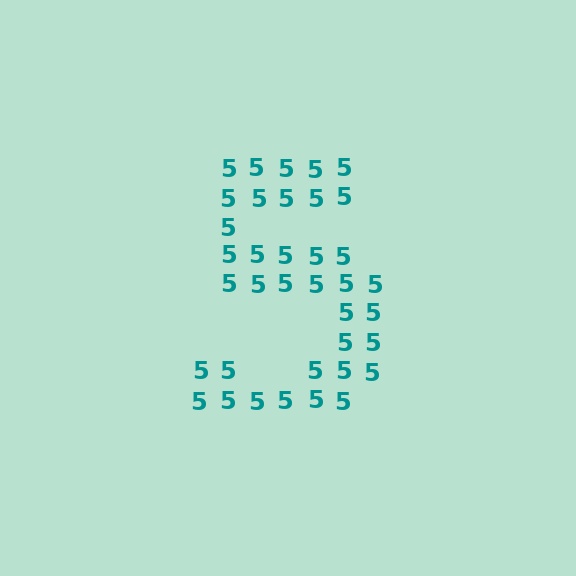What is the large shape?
The large shape is the digit 5.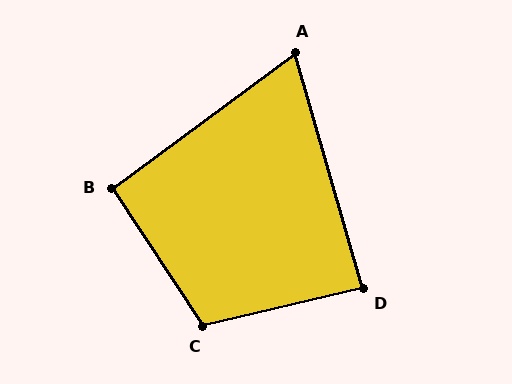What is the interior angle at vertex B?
Approximately 93 degrees (approximately right).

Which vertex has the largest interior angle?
C, at approximately 110 degrees.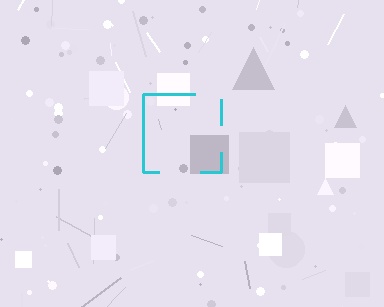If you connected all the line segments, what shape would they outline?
They would outline a square.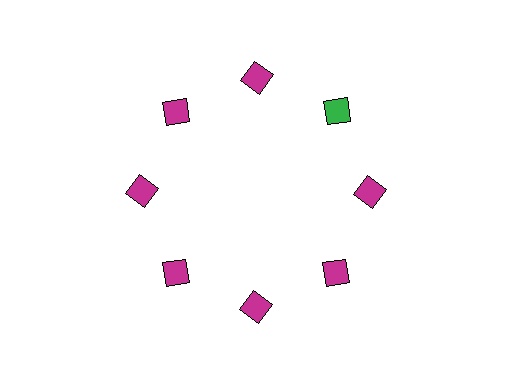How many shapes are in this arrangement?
There are 8 shapes arranged in a ring pattern.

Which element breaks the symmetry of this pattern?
The green diamond at roughly the 2 o'clock position breaks the symmetry. All other shapes are magenta diamonds.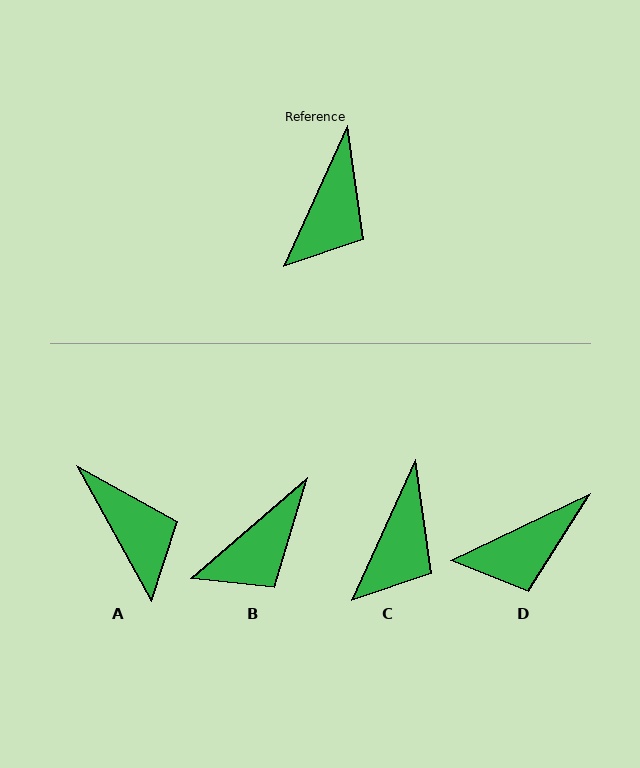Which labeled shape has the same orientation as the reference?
C.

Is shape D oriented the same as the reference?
No, it is off by about 40 degrees.